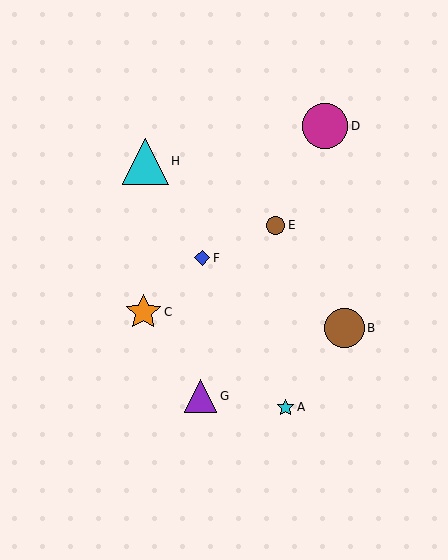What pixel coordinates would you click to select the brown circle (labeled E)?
Click at (276, 225) to select the brown circle E.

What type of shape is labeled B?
Shape B is a brown circle.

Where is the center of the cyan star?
The center of the cyan star is at (286, 407).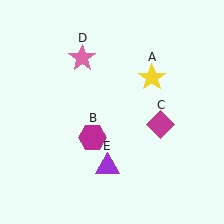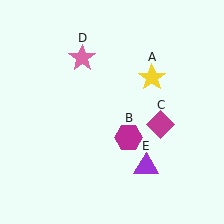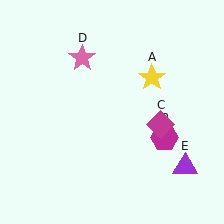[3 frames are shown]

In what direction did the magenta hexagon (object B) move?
The magenta hexagon (object B) moved right.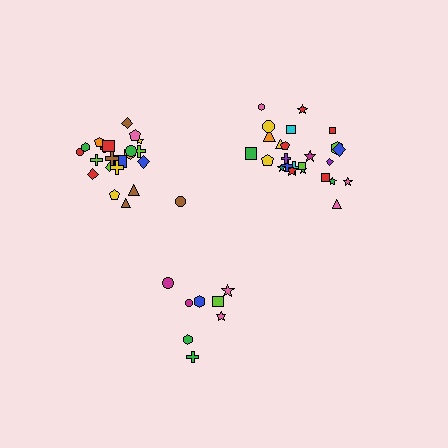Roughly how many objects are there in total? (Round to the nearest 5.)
Roughly 55 objects in total.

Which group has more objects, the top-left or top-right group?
The top-right group.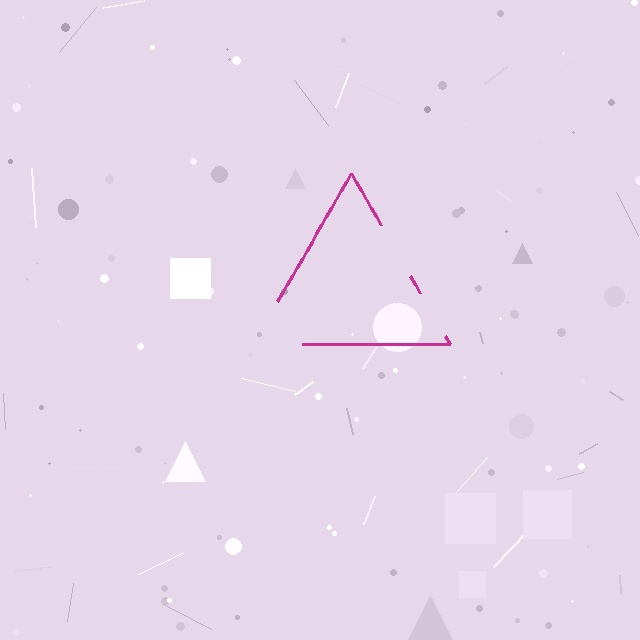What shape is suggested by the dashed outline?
The dashed outline suggests a triangle.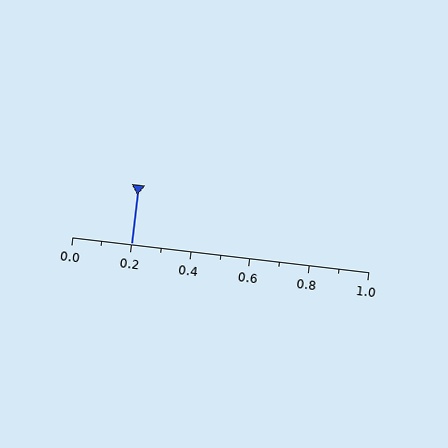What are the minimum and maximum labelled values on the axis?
The axis runs from 0.0 to 1.0.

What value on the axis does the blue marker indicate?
The marker indicates approximately 0.2.